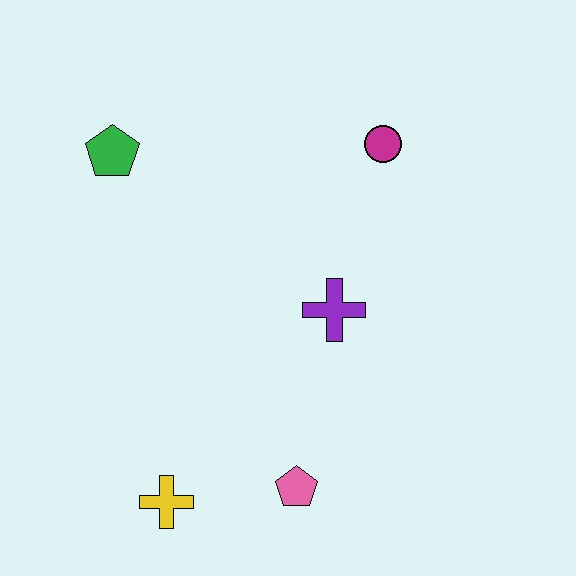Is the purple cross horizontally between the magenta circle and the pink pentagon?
Yes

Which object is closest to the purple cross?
The magenta circle is closest to the purple cross.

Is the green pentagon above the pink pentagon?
Yes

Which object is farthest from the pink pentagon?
The green pentagon is farthest from the pink pentagon.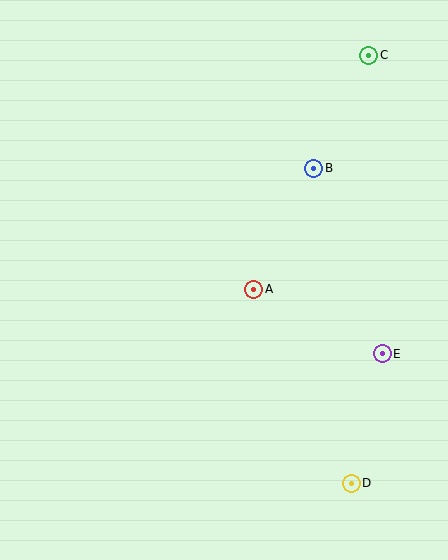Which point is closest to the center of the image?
Point A at (254, 289) is closest to the center.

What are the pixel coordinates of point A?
Point A is at (254, 289).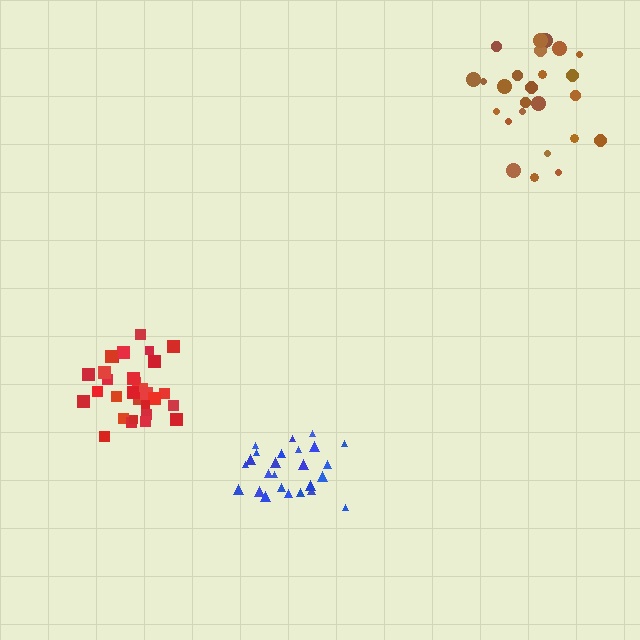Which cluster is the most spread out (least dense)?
Brown.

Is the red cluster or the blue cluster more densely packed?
Blue.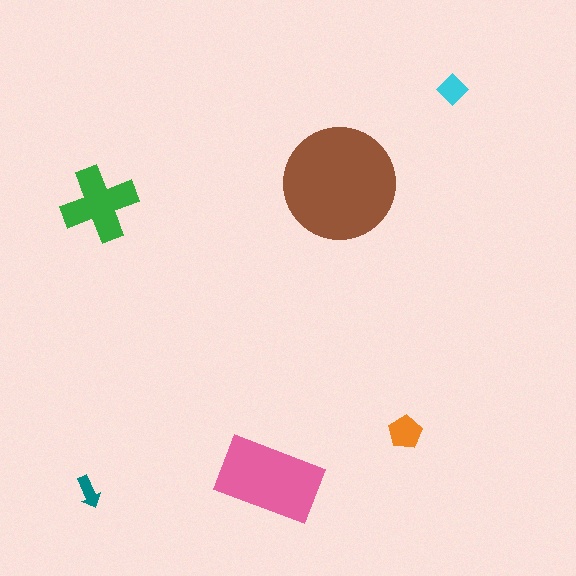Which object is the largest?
The brown circle.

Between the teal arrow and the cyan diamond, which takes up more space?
The cyan diamond.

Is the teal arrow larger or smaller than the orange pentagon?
Smaller.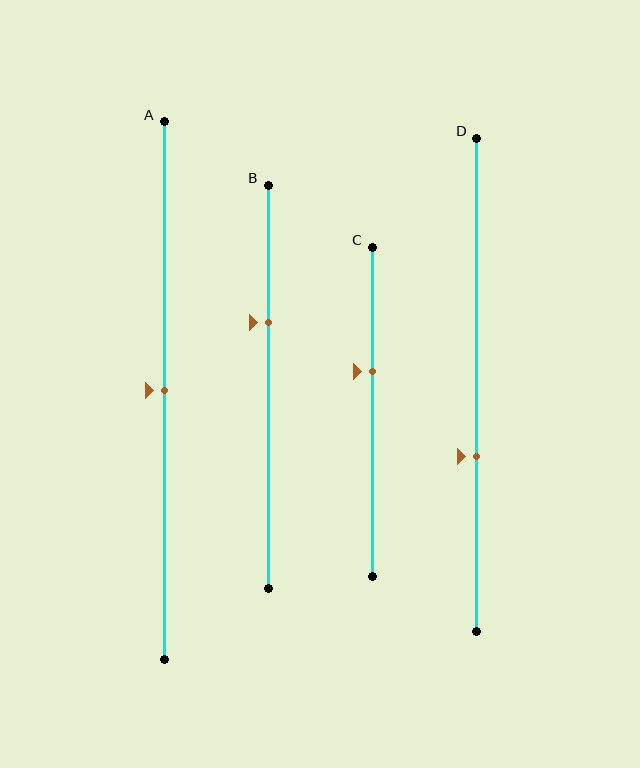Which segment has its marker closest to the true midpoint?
Segment A has its marker closest to the true midpoint.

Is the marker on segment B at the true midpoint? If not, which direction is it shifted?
No, the marker on segment B is shifted upward by about 16% of the segment length.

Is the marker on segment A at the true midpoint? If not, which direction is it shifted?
Yes, the marker on segment A is at the true midpoint.